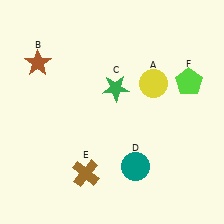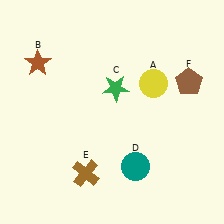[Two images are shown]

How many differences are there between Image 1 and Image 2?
There is 1 difference between the two images.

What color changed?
The pentagon (F) changed from lime in Image 1 to brown in Image 2.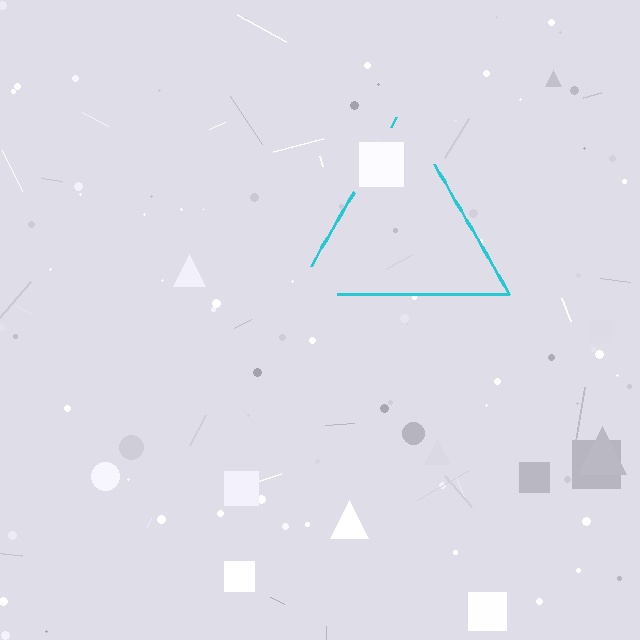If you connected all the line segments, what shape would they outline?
They would outline a triangle.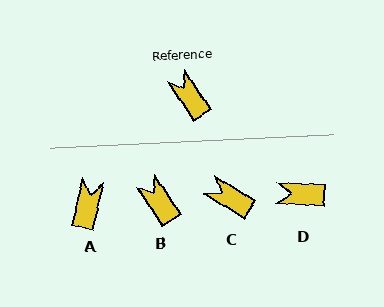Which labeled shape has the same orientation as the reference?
B.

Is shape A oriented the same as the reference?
No, it is off by about 48 degrees.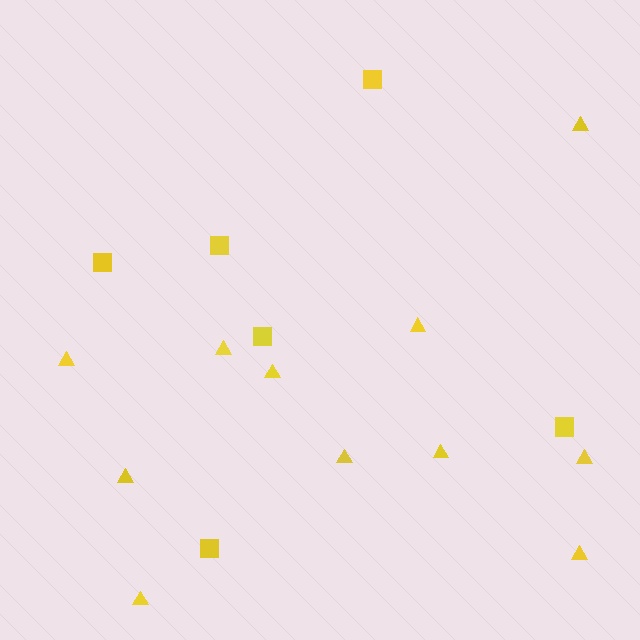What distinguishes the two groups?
There are 2 groups: one group of squares (6) and one group of triangles (11).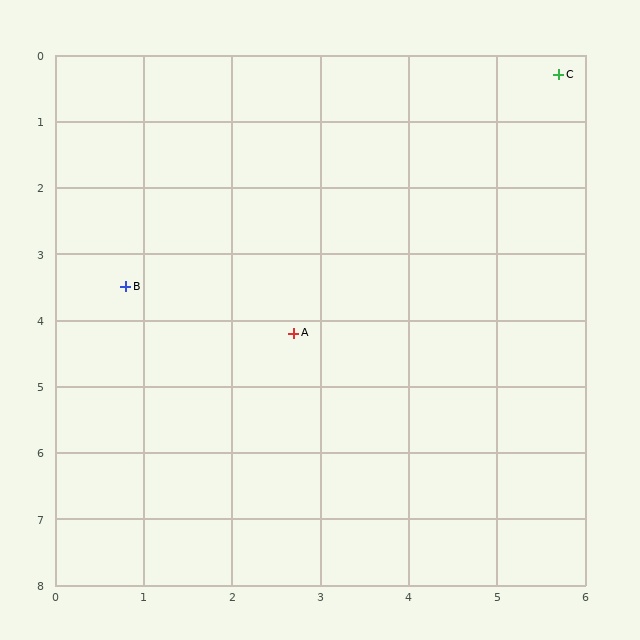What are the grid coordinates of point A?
Point A is at approximately (2.7, 4.2).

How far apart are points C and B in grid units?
Points C and B are about 5.9 grid units apart.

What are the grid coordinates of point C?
Point C is at approximately (5.7, 0.3).